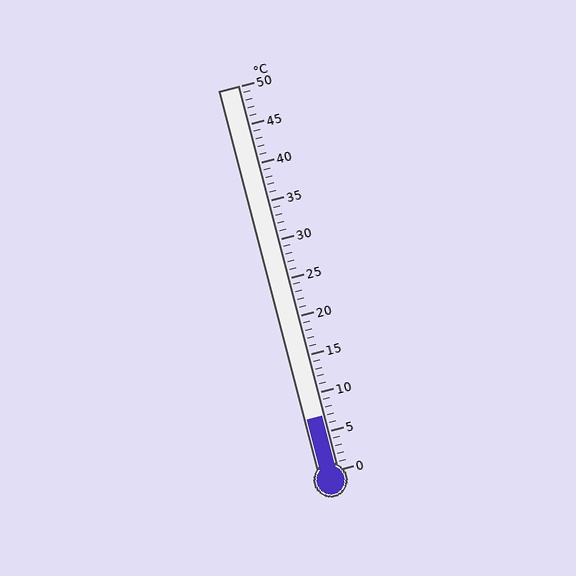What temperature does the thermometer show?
The thermometer shows approximately 7°C.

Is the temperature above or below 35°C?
The temperature is below 35°C.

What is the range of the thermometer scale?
The thermometer scale ranges from 0°C to 50°C.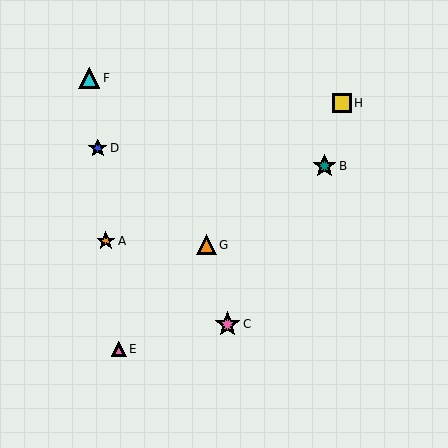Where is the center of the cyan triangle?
The center of the cyan triangle is at (89, 78).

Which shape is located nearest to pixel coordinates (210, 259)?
The orange triangle (labeled G) at (206, 245) is nearest to that location.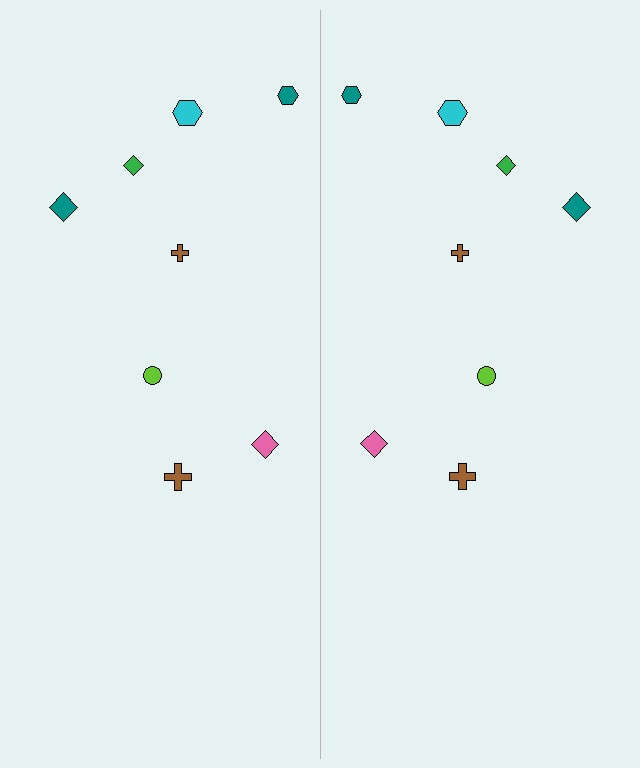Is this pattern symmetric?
Yes, this pattern has bilateral (reflection) symmetry.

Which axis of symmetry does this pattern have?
The pattern has a vertical axis of symmetry running through the center of the image.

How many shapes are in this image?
There are 16 shapes in this image.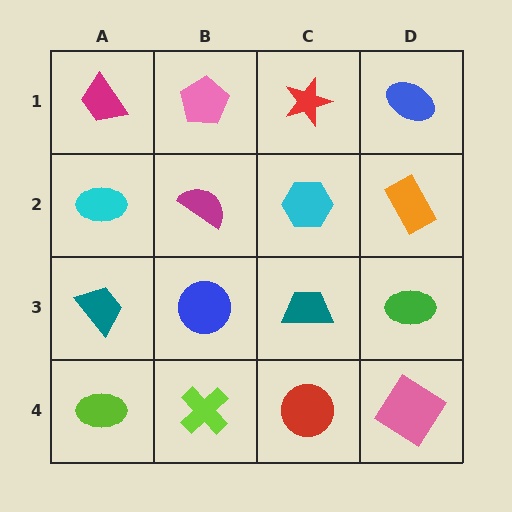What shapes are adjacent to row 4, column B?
A blue circle (row 3, column B), a lime ellipse (row 4, column A), a red circle (row 4, column C).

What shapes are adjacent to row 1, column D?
An orange rectangle (row 2, column D), a red star (row 1, column C).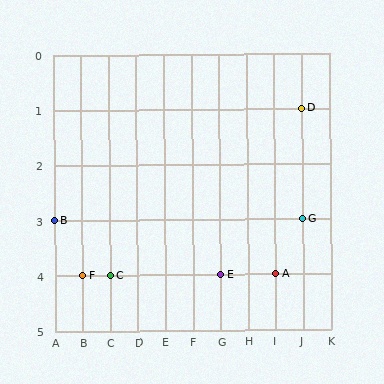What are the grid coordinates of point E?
Point E is at grid coordinates (G, 4).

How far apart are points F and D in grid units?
Points F and D are 8 columns and 3 rows apart (about 8.5 grid units diagonally).